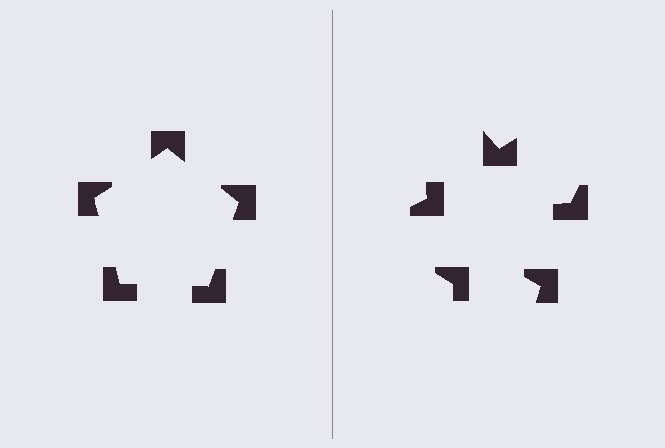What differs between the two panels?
The notched squares are positioned identically on both sides; only the wedge orientations differ. On the left they align to a pentagon; on the right they are misaligned.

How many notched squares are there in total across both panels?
10 — 5 on each side.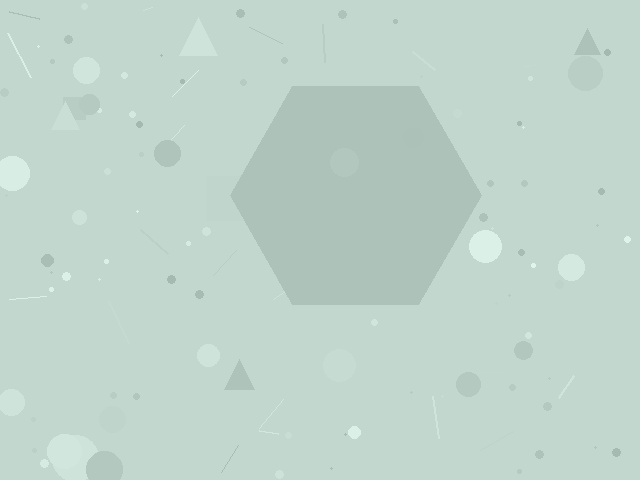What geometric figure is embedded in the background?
A hexagon is embedded in the background.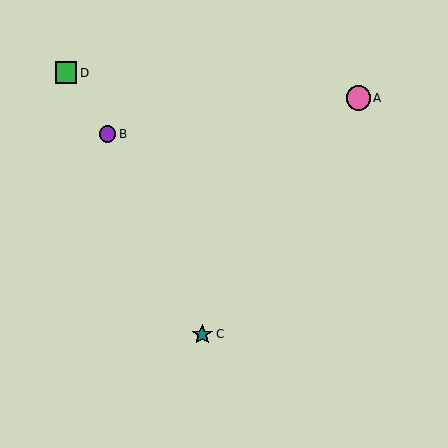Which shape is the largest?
The pink circle (labeled A) is the largest.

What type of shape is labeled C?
Shape C is a teal star.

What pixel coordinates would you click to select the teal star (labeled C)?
Click at (202, 334) to select the teal star C.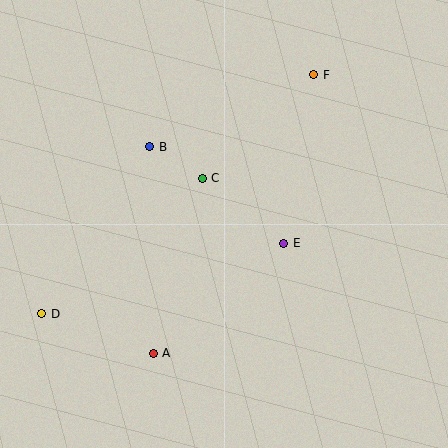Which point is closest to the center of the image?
Point C at (202, 178) is closest to the center.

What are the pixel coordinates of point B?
Point B is at (150, 147).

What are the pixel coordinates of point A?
Point A is at (153, 353).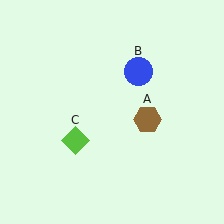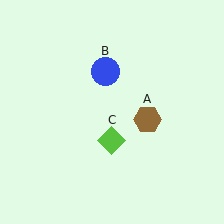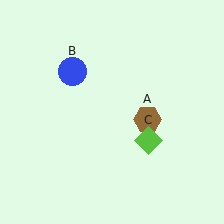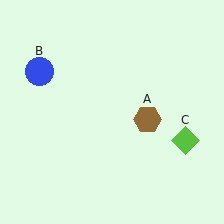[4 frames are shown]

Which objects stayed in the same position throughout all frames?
Brown hexagon (object A) remained stationary.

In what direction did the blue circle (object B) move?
The blue circle (object B) moved left.